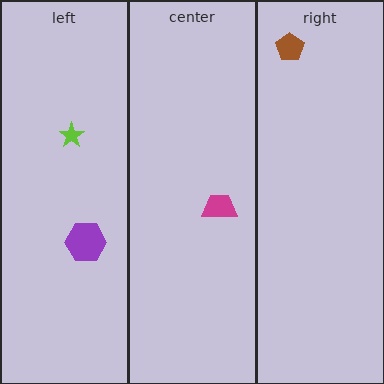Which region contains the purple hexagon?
The left region.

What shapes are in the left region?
The lime star, the purple hexagon.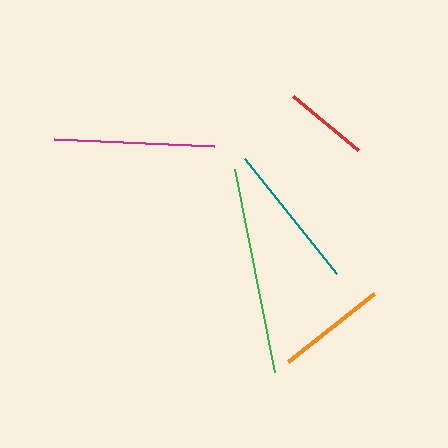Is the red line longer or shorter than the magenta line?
The magenta line is longer than the red line.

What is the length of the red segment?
The red segment is approximately 85 pixels long.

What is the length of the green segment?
The green segment is approximately 207 pixels long.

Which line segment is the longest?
The green line is the longest at approximately 207 pixels.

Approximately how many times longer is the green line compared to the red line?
The green line is approximately 2.4 times the length of the red line.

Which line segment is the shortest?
The red line is the shortest at approximately 85 pixels.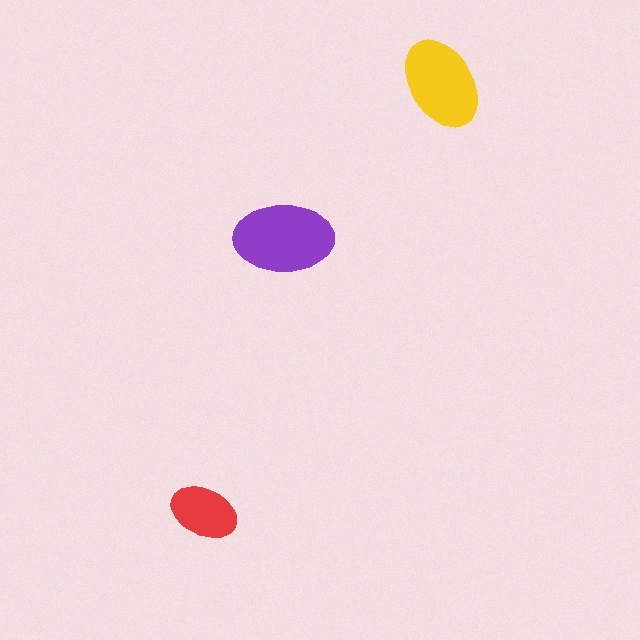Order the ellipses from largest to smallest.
the purple one, the yellow one, the red one.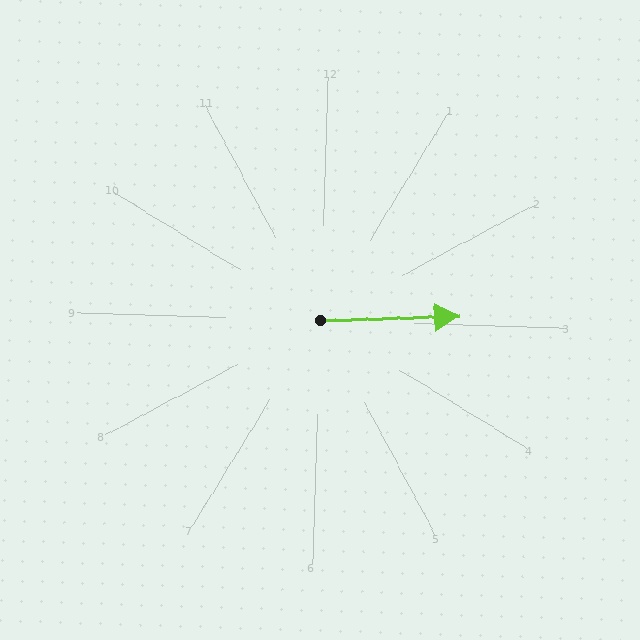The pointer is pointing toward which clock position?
Roughly 3 o'clock.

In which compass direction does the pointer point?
East.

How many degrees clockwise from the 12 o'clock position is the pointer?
Approximately 87 degrees.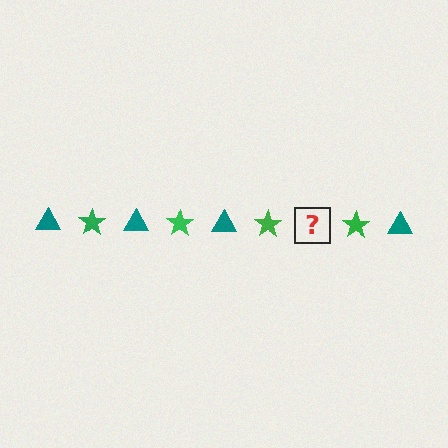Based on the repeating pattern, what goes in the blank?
The blank should be a teal triangle.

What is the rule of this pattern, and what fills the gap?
The rule is that the pattern alternates between teal triangle and green star. The gap should be filled with a teal triangle.